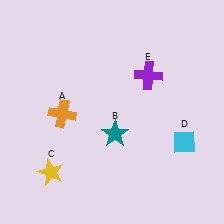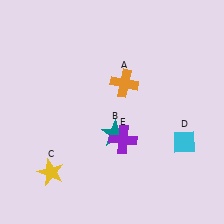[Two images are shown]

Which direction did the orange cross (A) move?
The orange cross (A) moved right.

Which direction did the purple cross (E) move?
The purple cross (E) moved down.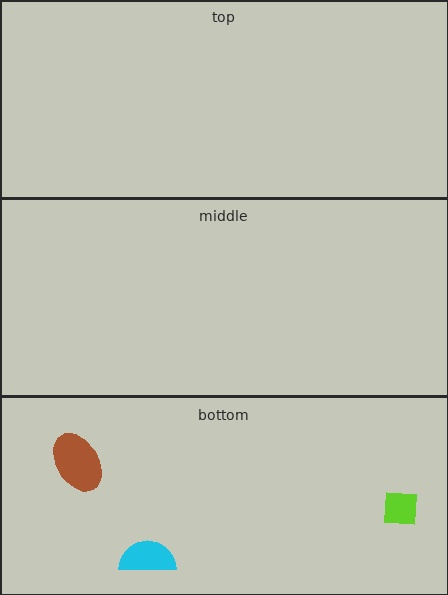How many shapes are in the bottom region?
3.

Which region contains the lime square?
The bottom region.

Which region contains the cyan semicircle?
The bottom region.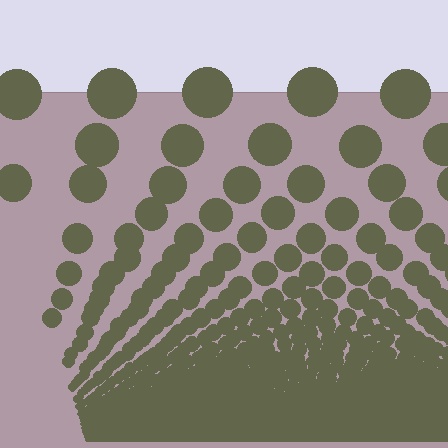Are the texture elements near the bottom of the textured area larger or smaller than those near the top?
Smaller. The gradient is inverted — elements near the bottom are smaller and denser.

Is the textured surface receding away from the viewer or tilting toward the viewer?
The surface appears to tilt toward the viewer. Texture elements get larger and sparser toward the top.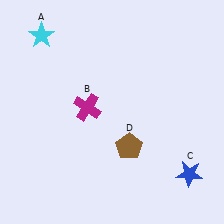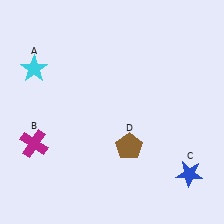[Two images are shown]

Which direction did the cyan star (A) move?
The cyan star (A) moved down.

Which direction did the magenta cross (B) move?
The magenta cross (B) moved left.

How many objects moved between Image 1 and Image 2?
2 objects moved between the two images.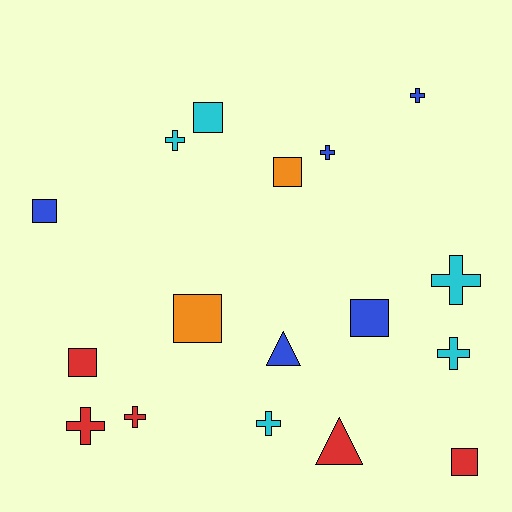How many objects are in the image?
There are 17 objects.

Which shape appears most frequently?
Cross, with 8 objects.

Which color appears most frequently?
Cyan, with 5 objects.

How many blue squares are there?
There are 2 blue squares.